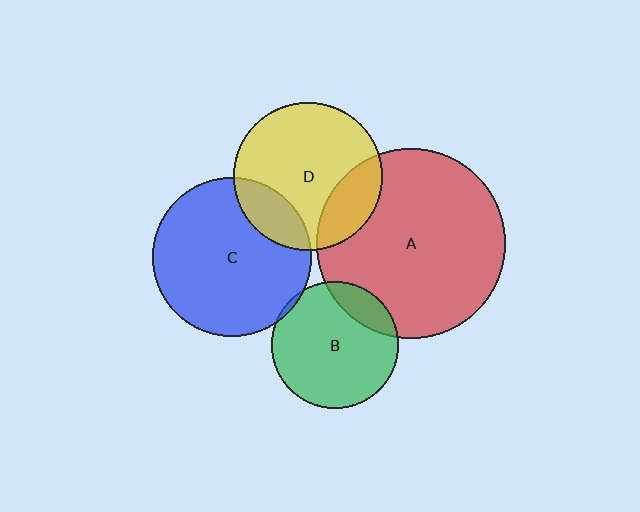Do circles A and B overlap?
Yes.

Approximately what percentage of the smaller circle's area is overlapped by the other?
Approximately 15%.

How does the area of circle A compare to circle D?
Approximately 1.6 times.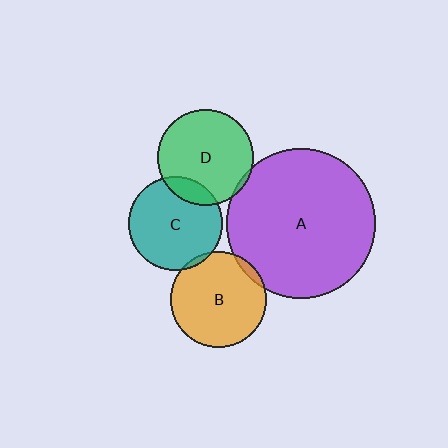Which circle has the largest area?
Circle A (purple).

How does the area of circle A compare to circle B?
Approximately 2.4 times.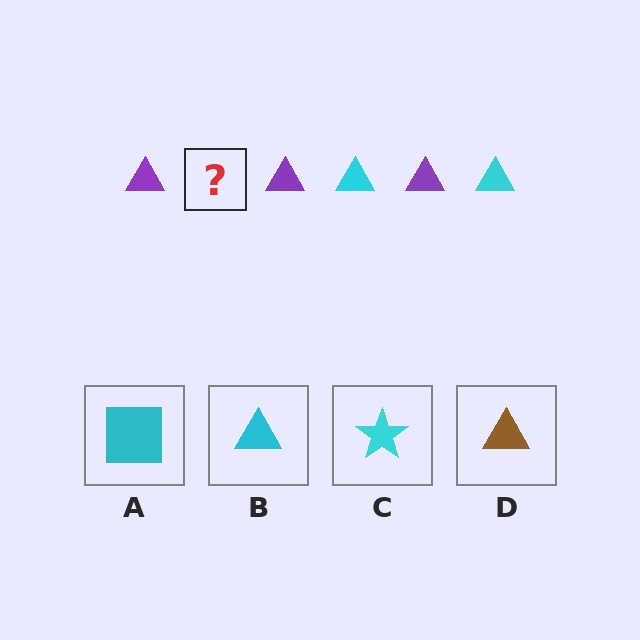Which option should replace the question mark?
Option B.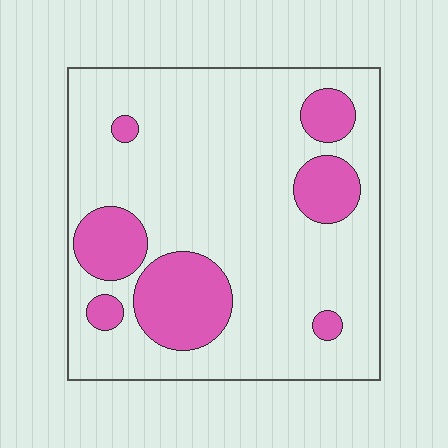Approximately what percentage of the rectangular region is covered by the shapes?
Approximately 20%.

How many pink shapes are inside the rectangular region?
7.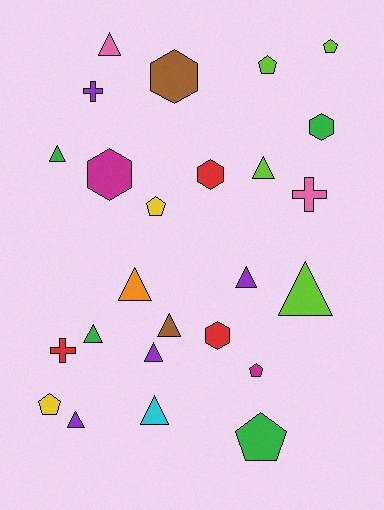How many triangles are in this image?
There are 11 triangles.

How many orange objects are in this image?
There is 1 orange object.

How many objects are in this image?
There are 25 objects.